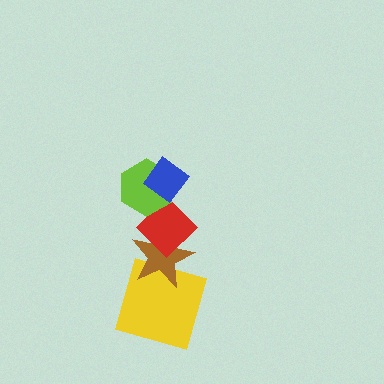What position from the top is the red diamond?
The red diamond is 3rd from the top.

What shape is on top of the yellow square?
The brown star is on top of the yellow square.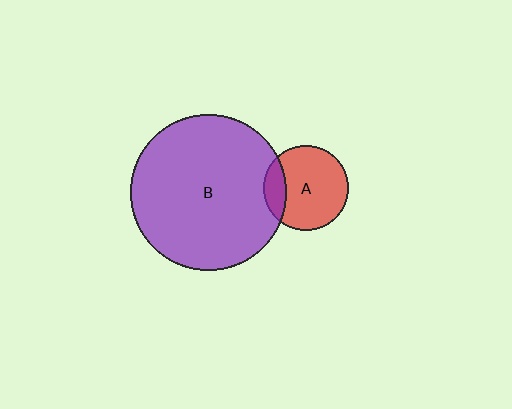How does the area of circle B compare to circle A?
Approximately 3.3 times.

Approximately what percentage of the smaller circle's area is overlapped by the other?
Approximately 20%.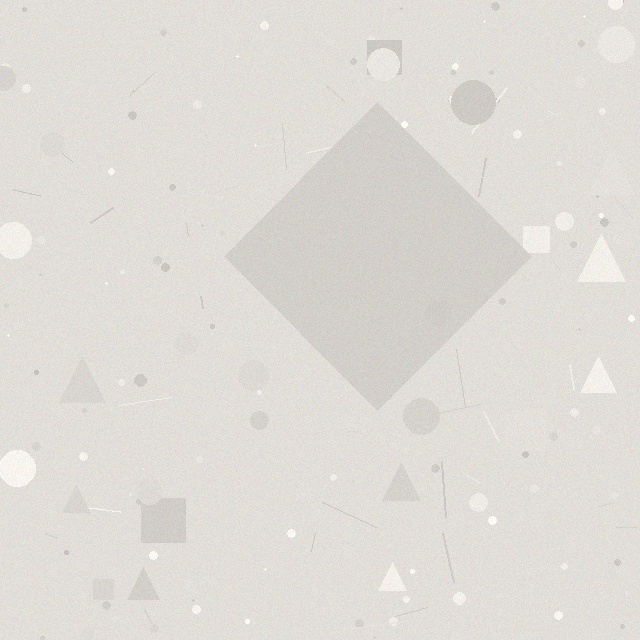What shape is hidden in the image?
A diamond is hidden in the image.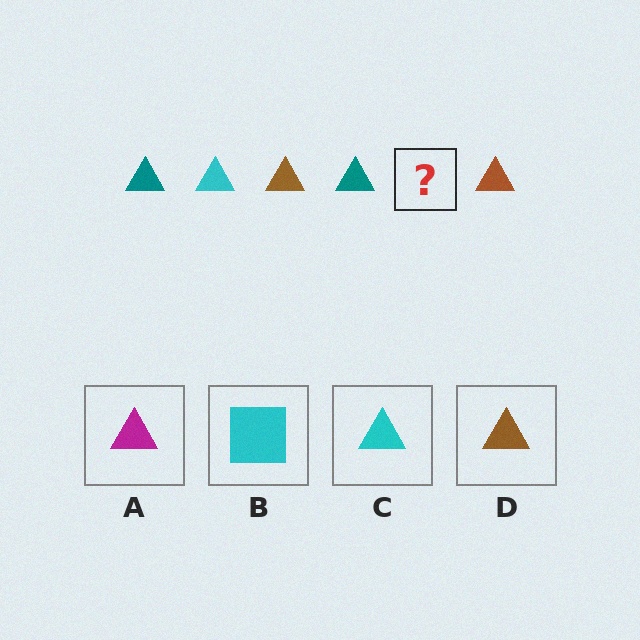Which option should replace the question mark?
Option C.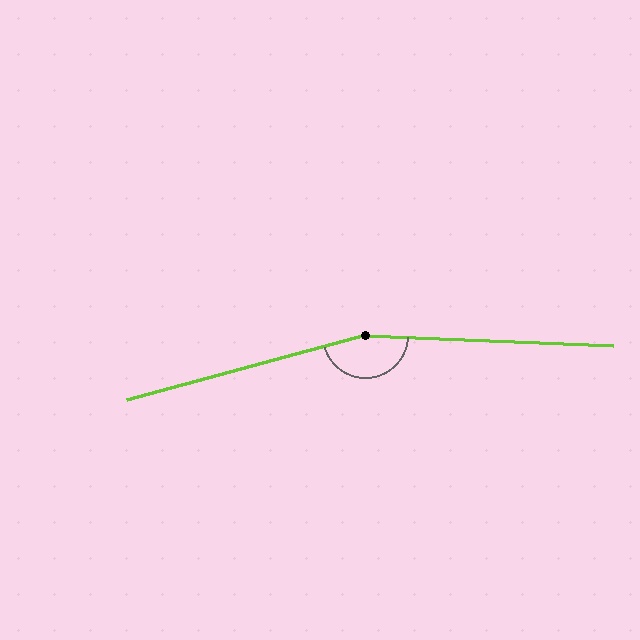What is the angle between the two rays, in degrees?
Approximately 162 degrees.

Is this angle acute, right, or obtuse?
It is obtuse.